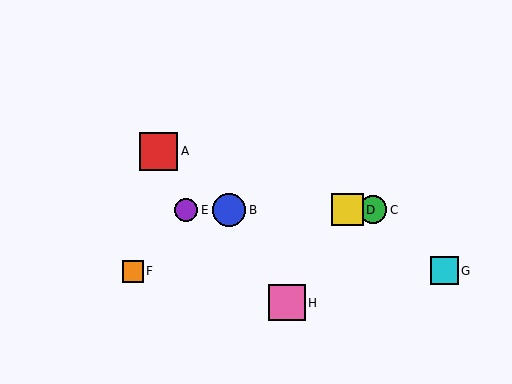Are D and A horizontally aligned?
No, D is at y≈210 and A is at y≈151.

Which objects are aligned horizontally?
Objects B, C, D, E are aligned horizontally.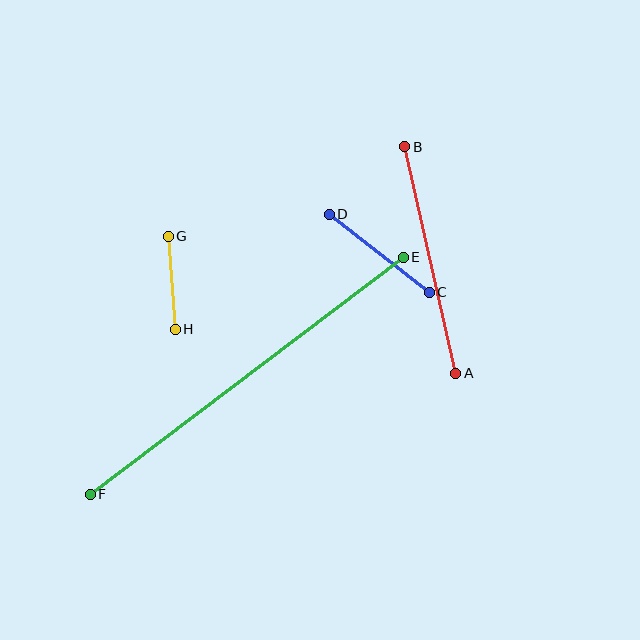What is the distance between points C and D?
The distance is approximately 127 pixels.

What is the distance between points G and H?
The distance is approximately 93 pixels.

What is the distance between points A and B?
The distance is approximately 232 pixels.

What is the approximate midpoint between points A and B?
The midpoint is at approximately (430, 260) pixels.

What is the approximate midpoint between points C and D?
The midpoint is at approximately (379, 253) pixels.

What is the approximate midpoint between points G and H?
The midpoint is at approximately (172, 283) pixels.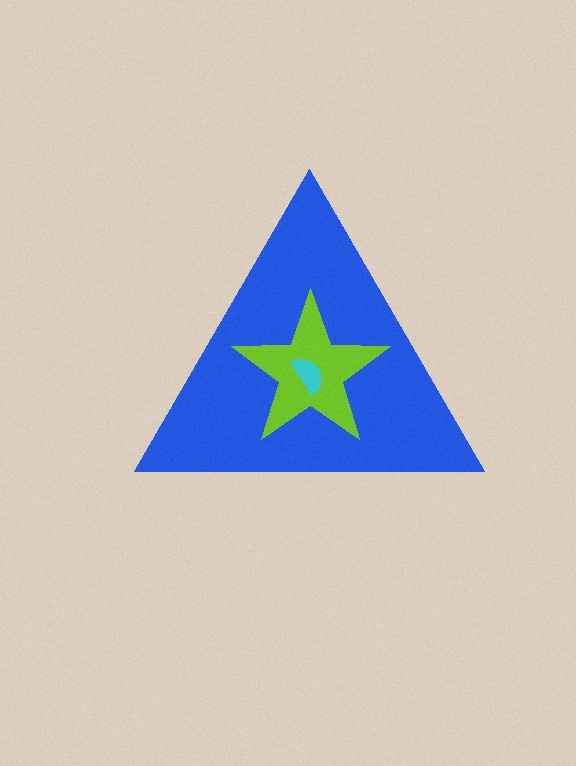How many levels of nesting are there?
3.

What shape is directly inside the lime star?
The cyan semicircle.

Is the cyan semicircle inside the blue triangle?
Yes.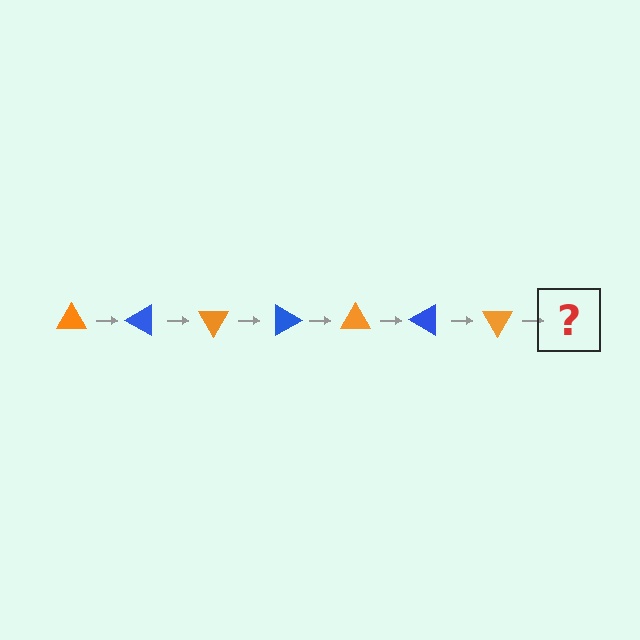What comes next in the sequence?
The next element should be a blue triangle, rotated 210 degrees from the start.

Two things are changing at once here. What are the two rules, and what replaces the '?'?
The two rules are that it rotates 30 degrees each step and the color cycles through orange and blue. The '?' should be a blue triangle, rotated 210 degrees from the start.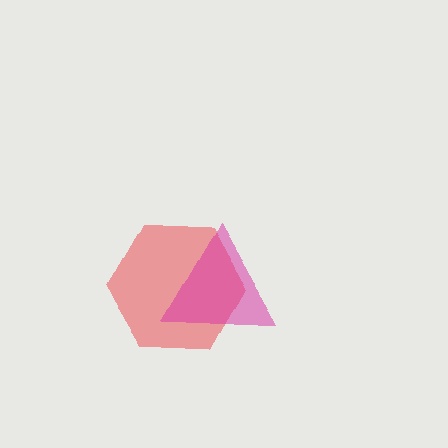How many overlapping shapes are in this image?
There are 2 overlapping shapes in the image.